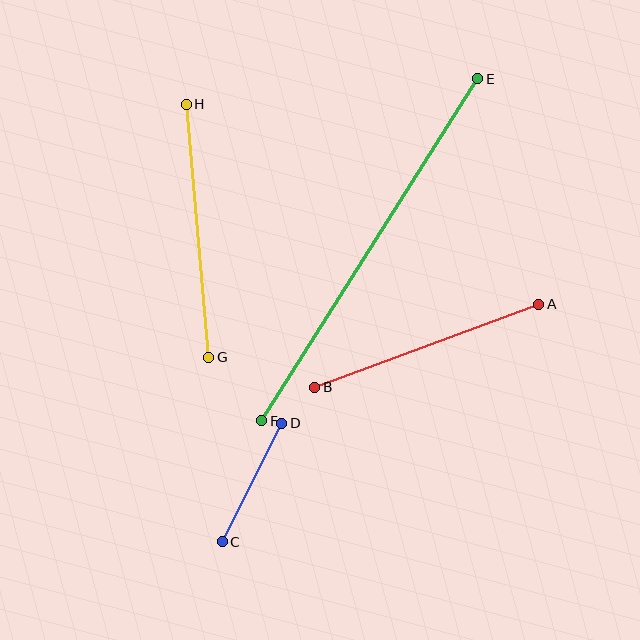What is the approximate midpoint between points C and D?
The midpoint is at approximately (252, 483) pixels.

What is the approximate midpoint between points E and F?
The midpoint is at approximately (370, 250) pixels.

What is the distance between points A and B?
The distance is approximately 239 pixels.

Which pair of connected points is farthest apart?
Points E and F are farthest apart.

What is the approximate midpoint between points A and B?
The midpoint is at approximately (427, 346) pixels.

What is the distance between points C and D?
The distance is approximately 133 pixels.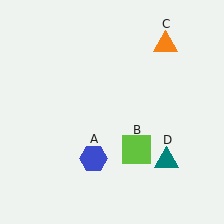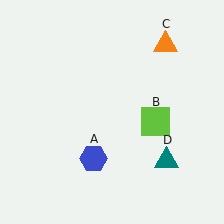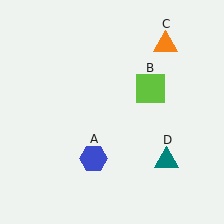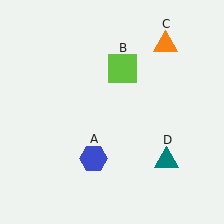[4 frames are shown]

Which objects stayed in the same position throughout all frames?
Blue hexagon (object A) and orange triangle (object C) and teal triangle (object D) remained stationary.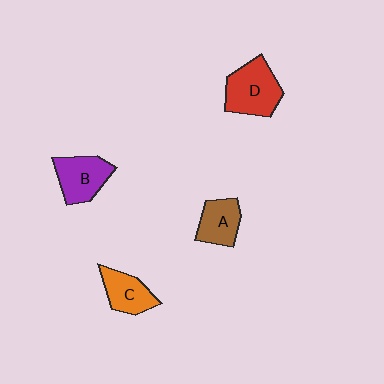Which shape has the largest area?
Shape D (red).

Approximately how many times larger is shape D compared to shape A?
Approximately 1.5 times.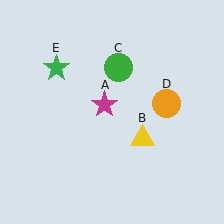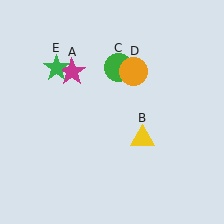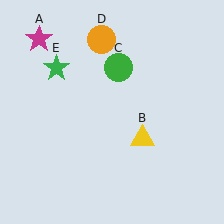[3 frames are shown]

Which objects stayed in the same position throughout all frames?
Yellow triangle (object B) and green circle (object C) and green star (object E) remained stationary.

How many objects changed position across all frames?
2 objects changed position: magenta star (object A), orange circle (object D).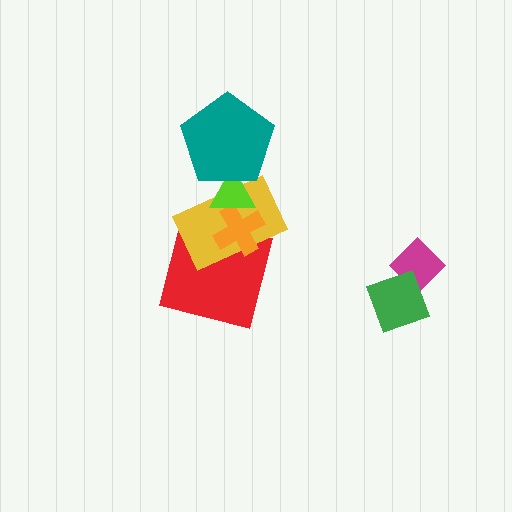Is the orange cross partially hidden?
Yes, it is partially covered by another shape.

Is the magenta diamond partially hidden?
Yes, it is partially covered by another shape.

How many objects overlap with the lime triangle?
3 objects overlap with the lime triangle.